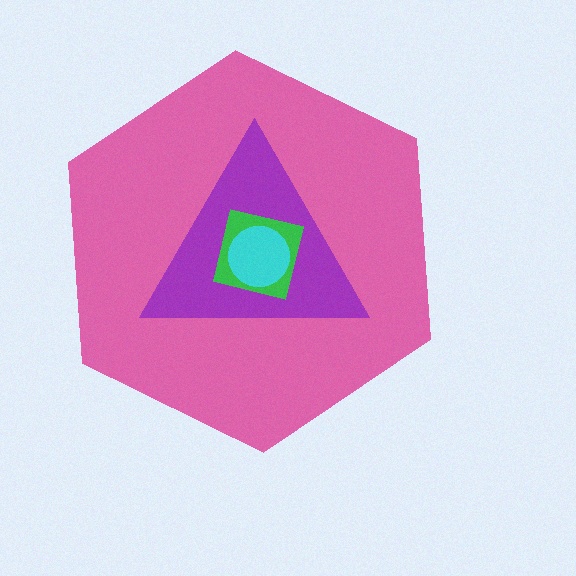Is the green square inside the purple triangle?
Yes.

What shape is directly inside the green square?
The cyan circle.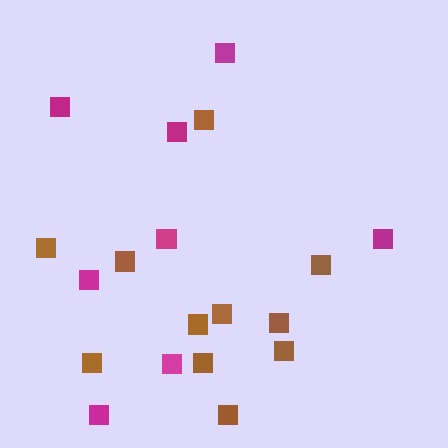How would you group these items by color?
There are 2 groups: one group of brown squares (11) and one group of magenta squares (8).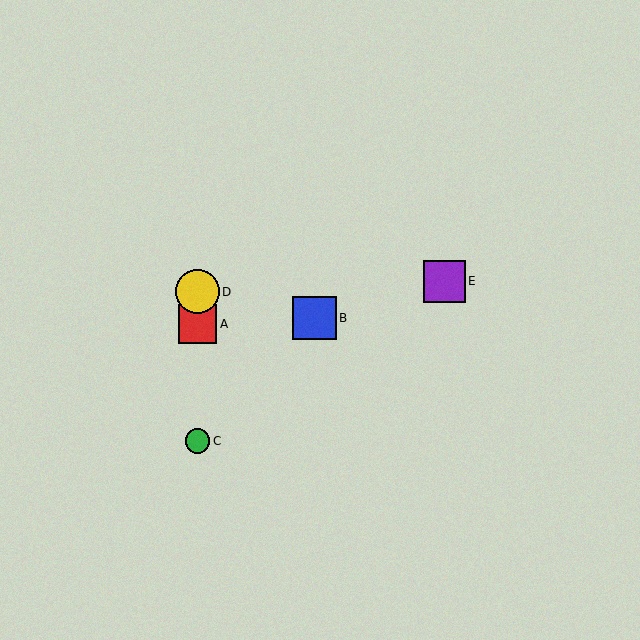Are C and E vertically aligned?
No, C is at x≈197 and E is at x≈444.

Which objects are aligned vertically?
Objects A, C, D are aligned vertically.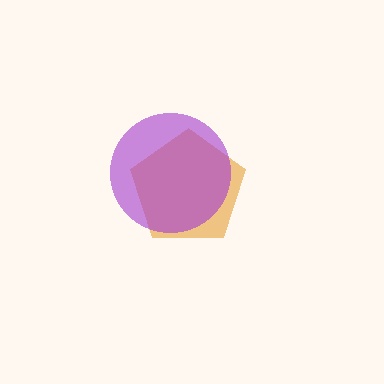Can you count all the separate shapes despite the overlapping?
Yes, there are 2 separate shapes.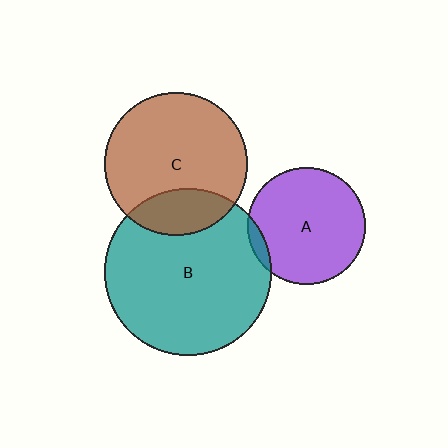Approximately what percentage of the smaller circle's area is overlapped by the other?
Approximately 20%.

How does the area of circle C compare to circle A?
Approximately 1.5 times.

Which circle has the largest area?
Circle B (teal).